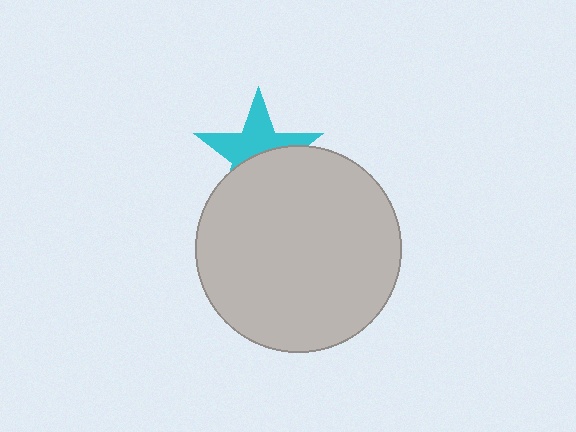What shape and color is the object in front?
The object in front is a light gray circle.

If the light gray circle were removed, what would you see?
You would see the complete cyan star.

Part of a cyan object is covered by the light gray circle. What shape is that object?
It is a star.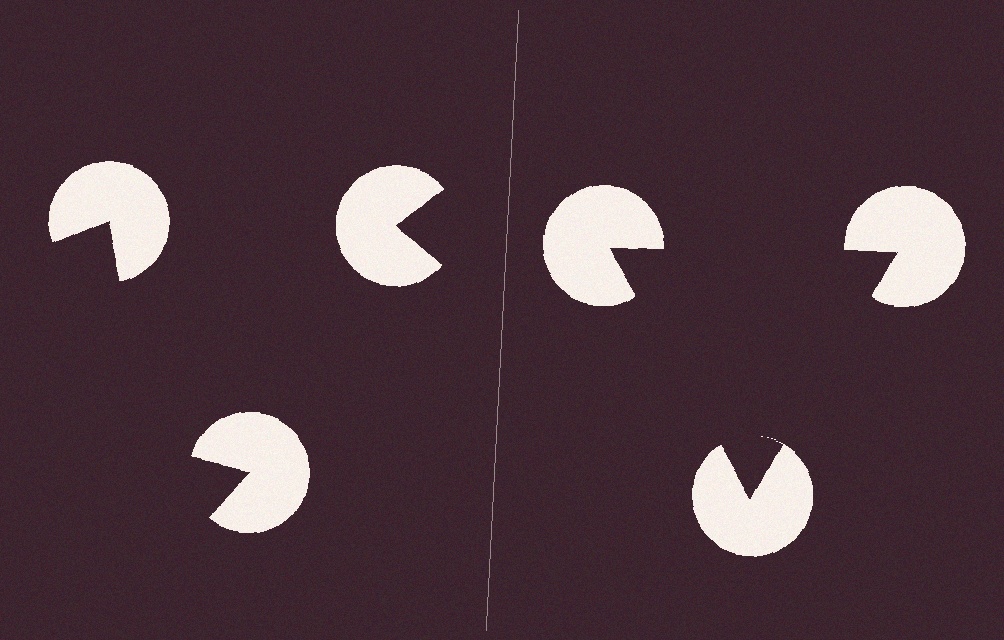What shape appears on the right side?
An illusory triangle.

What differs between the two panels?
The pac-man discs are positioned identically on both sides; only the wedge orientations differ. On the right they align to a triangle; on the left they are misaligned.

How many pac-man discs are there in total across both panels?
6 — 3 on each side.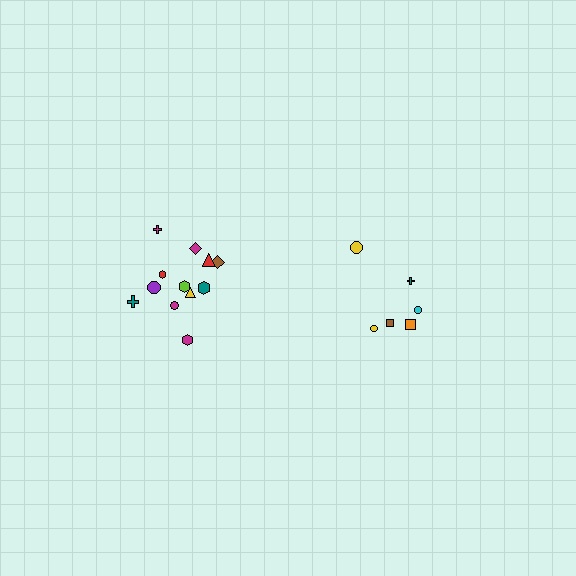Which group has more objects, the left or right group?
The left group.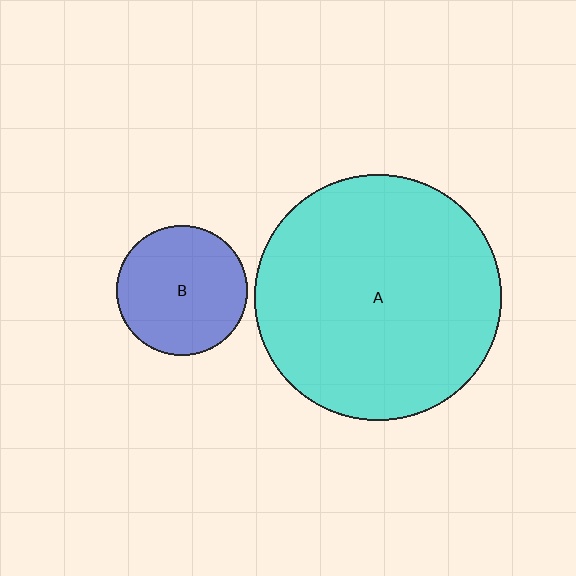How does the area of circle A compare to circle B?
Approximately 3.6 times.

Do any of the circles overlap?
No, none of the circles overlap.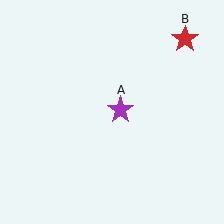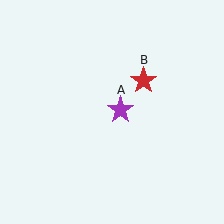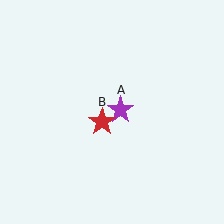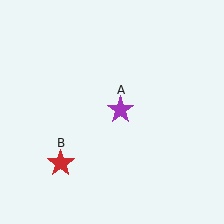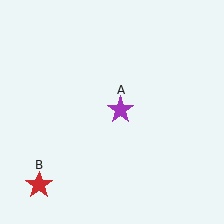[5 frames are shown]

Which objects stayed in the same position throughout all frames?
Purple star (object A) remained stationary.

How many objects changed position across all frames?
1 object changed position: red star (object B).